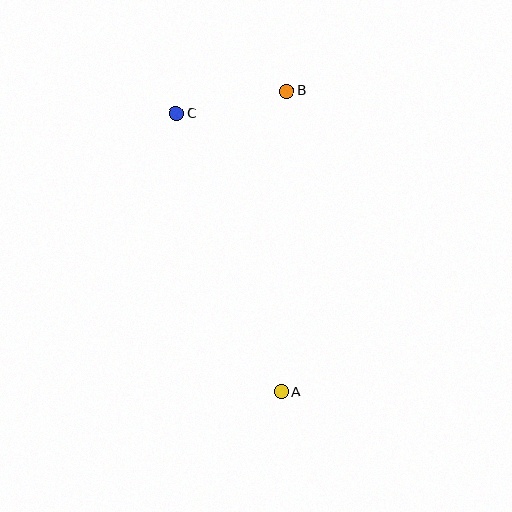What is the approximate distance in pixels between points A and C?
The distance between A and C is approximately 298 pixels.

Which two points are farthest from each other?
Points A and B are farthest from each other.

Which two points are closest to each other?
Points B and C are closest to each other.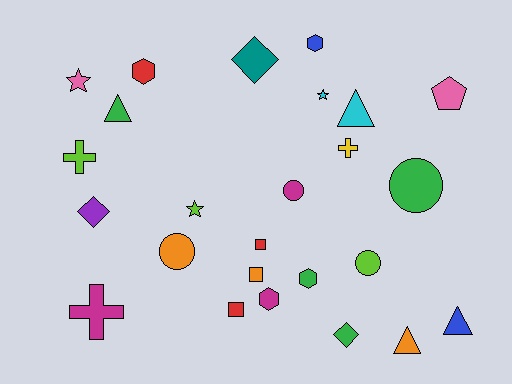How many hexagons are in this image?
There are 4 hexagons.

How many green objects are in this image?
There are 4 green objects.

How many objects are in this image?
There are 25 objects.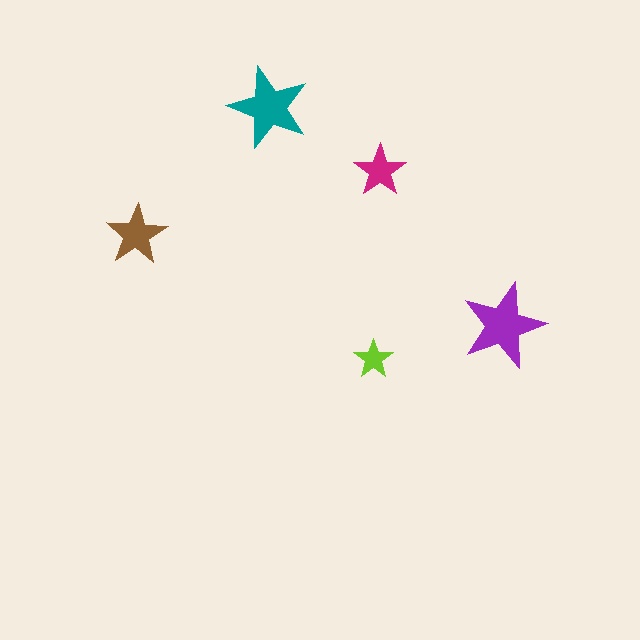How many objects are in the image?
There are 5 objects in the image.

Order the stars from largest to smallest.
the purple one, the teal one, the brown one, the magenta one, the lime one.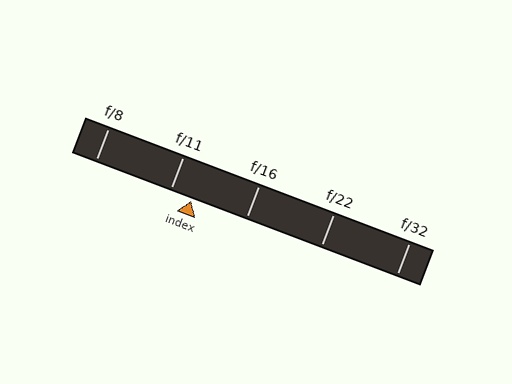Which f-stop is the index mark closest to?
The index mark is closest to f/11.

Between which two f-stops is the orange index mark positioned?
The index mark is between f/11 and f/16.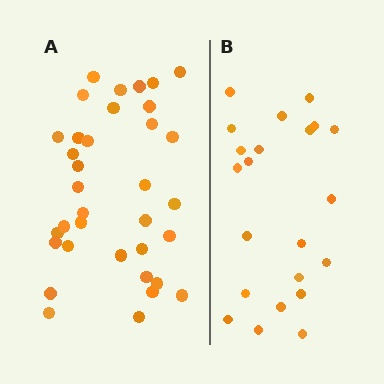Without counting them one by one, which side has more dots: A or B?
Region A (the left region) has more dots.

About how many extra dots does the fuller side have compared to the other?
Region A has approximately 15 more dots than region B.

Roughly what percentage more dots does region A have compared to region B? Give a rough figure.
About 60% more.